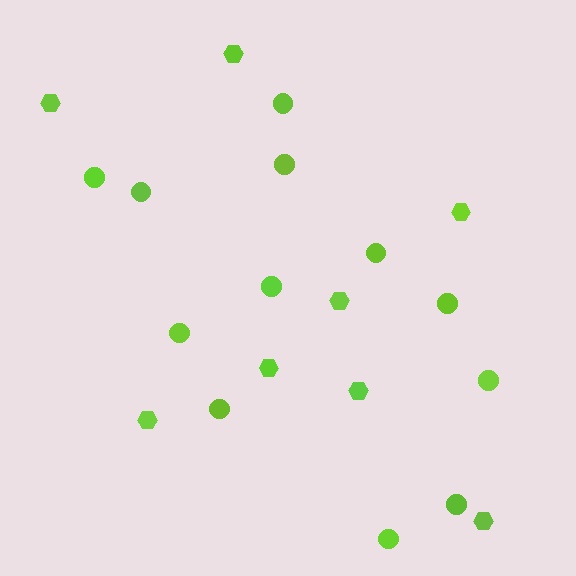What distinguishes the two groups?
There are 2 groups: one group of hexagons (8) and one group of circles (12).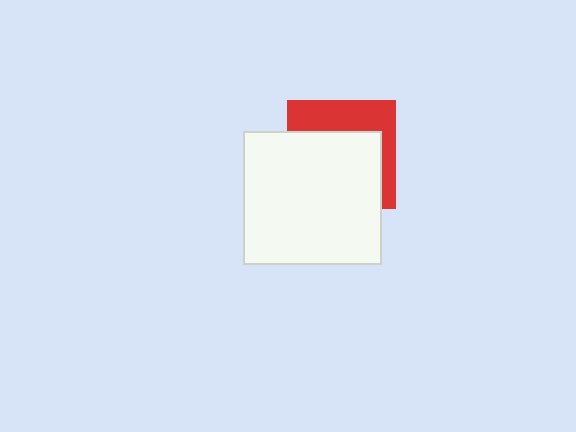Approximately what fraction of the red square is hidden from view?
Roughly 62% of the red square is hidden behind the white rectangle.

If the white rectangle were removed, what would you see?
You would see the complete red square.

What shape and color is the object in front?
The object in front is a white rectangle.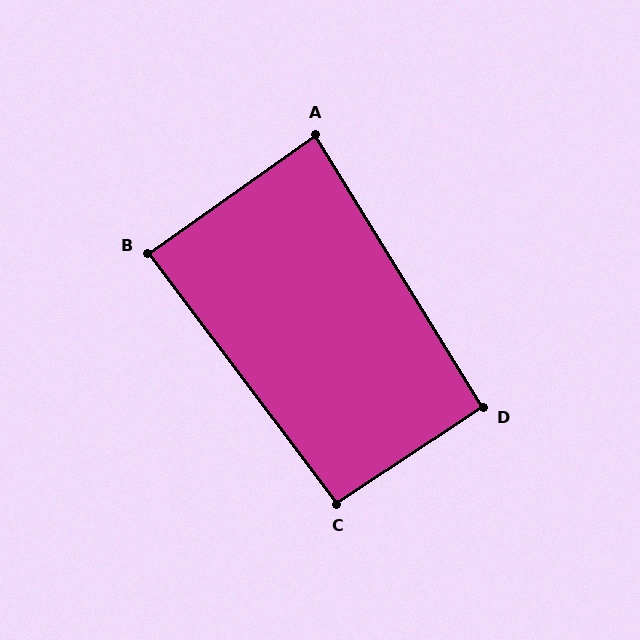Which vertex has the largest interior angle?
C, at approximately 94 degrees.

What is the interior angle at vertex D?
Approximately 92 degrees (approximately right).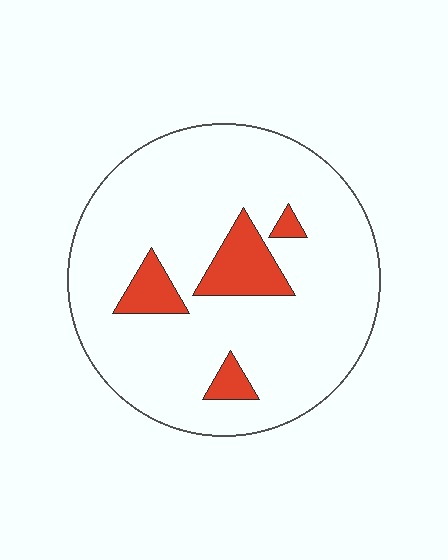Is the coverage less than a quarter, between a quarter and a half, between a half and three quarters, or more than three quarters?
Less than a quarter.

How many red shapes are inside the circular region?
4.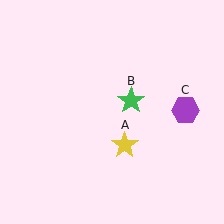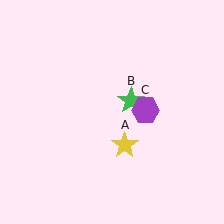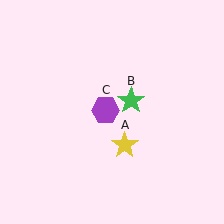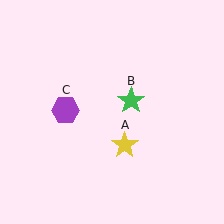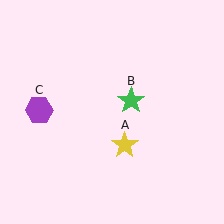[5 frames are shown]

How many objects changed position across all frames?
1 object changed position: purple hexagon (object C).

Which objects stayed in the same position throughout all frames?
Yellow star (object A) and green star (object B) remained stationary.